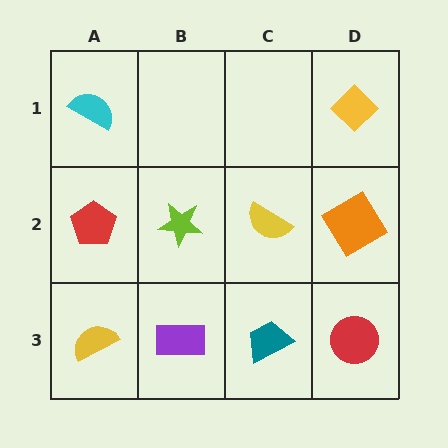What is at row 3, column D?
A red circle.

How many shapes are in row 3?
4 shapes.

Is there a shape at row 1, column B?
No, that cell is empty.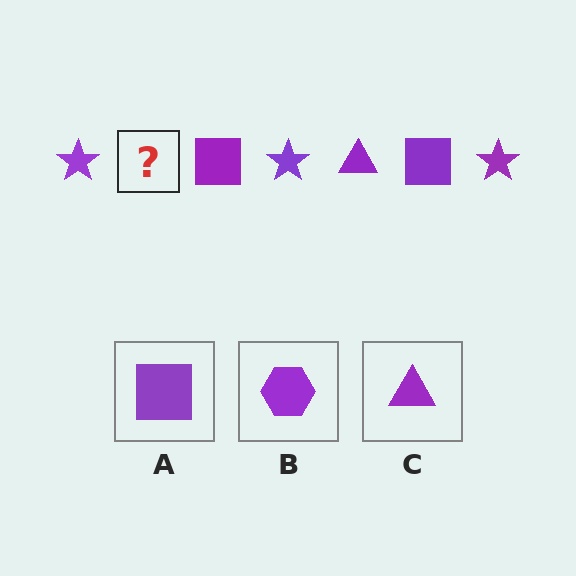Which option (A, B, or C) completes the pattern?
C.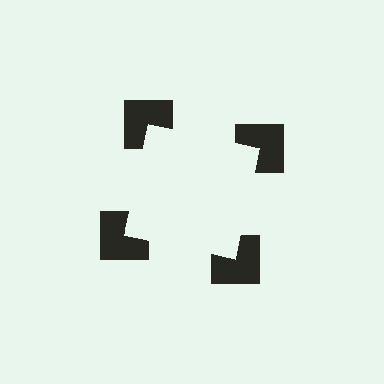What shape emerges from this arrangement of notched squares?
An illusory square — its edges are inferred from the aligned wedge cuts in the notched squares, not physically drawn.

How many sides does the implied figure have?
4 sides.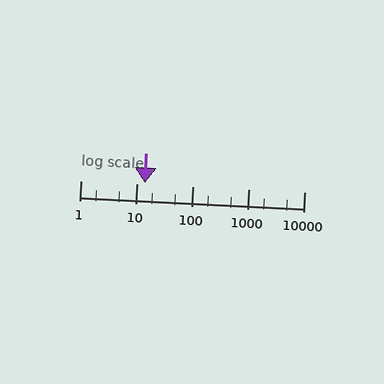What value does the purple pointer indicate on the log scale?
The pointer indicates approximately 14.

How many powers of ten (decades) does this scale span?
The scale spans 4 decades, from 1 to 10000.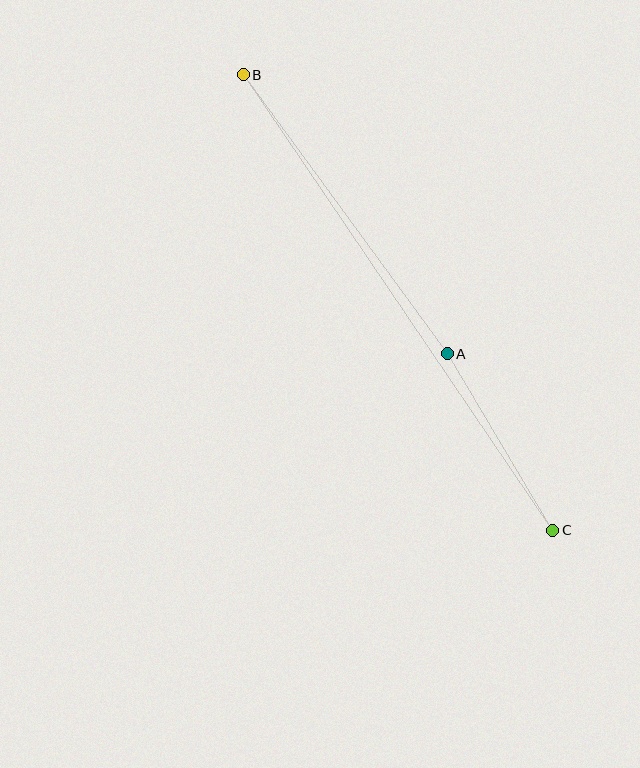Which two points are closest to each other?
Points A and C are closest to each other.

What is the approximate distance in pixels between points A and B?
The distance between A and B is approximately 346 pixels.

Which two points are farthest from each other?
Points B and C are farthest from each other.